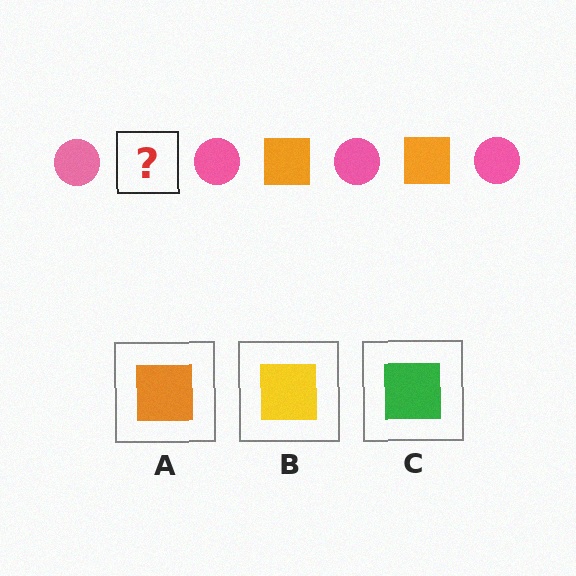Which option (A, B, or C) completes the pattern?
A.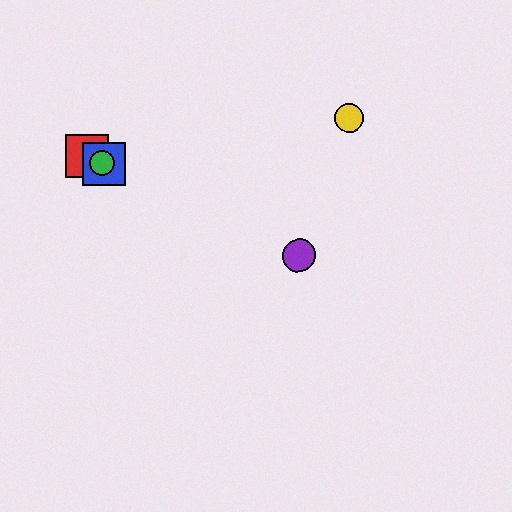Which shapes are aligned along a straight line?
The red square, the blue square, the green circle, the purple circle are aligned along a straight line.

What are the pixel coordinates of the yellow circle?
The yellow circle is at (350, 118).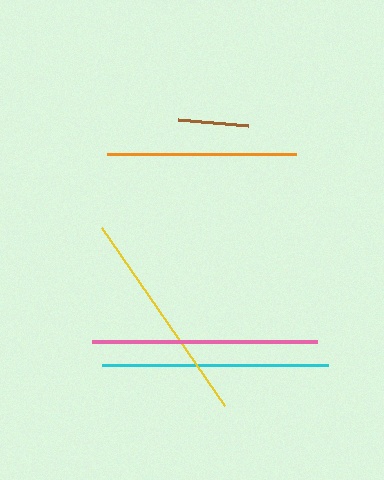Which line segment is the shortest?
The brown line is the shortest at approximately 70 pixels.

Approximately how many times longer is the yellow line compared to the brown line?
The yellow line is approximately 3.1 times the length of the brown line.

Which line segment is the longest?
The cyan line is the longest at approximately 226 pixels.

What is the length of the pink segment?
The pink segment is approximately 225 pixels long.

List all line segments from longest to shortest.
From longest to shortest: cyan, pink, yellow, orange, brown.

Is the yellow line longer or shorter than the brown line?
The yellow line is longer than the brown line.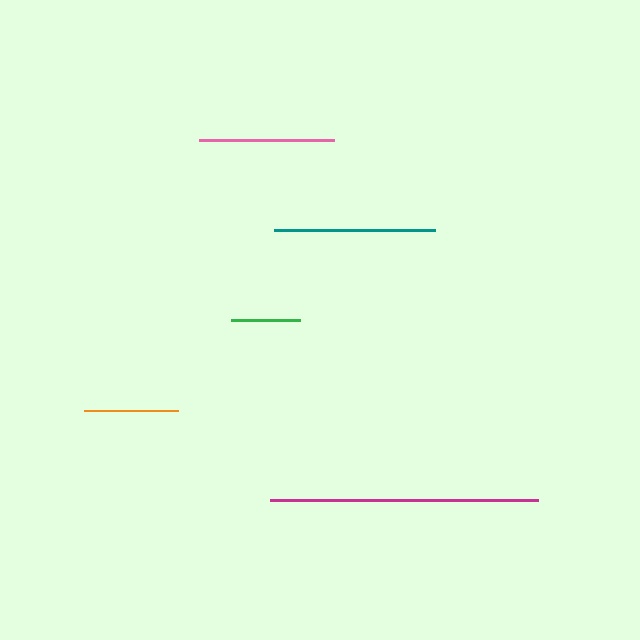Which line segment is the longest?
The magenta line is the longest at approximately 268 pixels.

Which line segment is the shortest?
The green line is the shortest at approximately 70 pixels.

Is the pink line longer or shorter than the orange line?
The pink line is longer than the orange line.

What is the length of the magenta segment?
The magenta segment is approximately 268 pixels long.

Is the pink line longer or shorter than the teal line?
The teal line is longer than the pink line.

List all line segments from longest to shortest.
From longest to shortest: magenta, teal, pink, orange, green.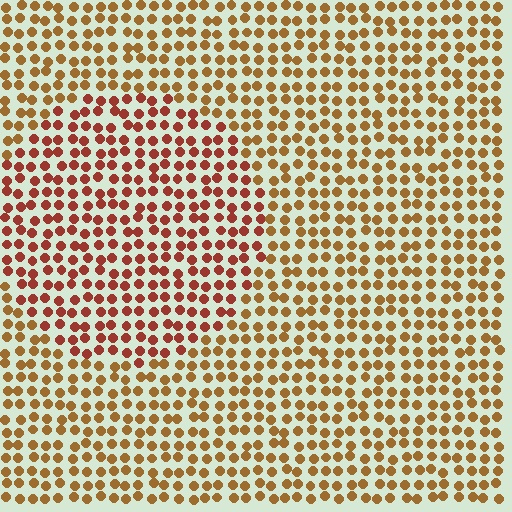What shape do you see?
I see a circle.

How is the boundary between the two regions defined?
The boundary is defined purely by a slight shift in hue (about 30 degrees). Spacing, size, and orientation are identical on both sides.